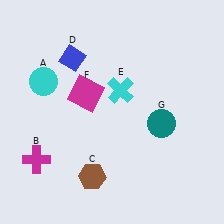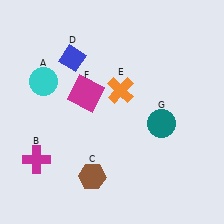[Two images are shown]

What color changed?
The cross (E) changed from cyan in Image 1 to orange in Image 2.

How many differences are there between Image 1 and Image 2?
There is 1 difference between the two images.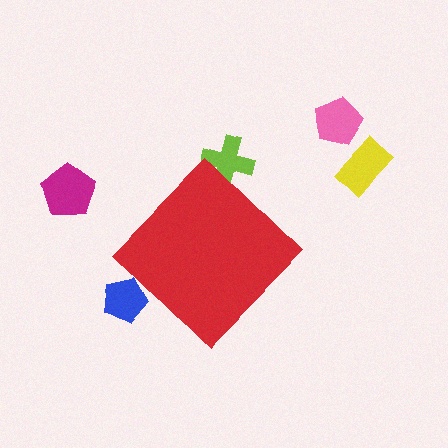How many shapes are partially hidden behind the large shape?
2 shapes are partially hidden.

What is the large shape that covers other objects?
A red diamond.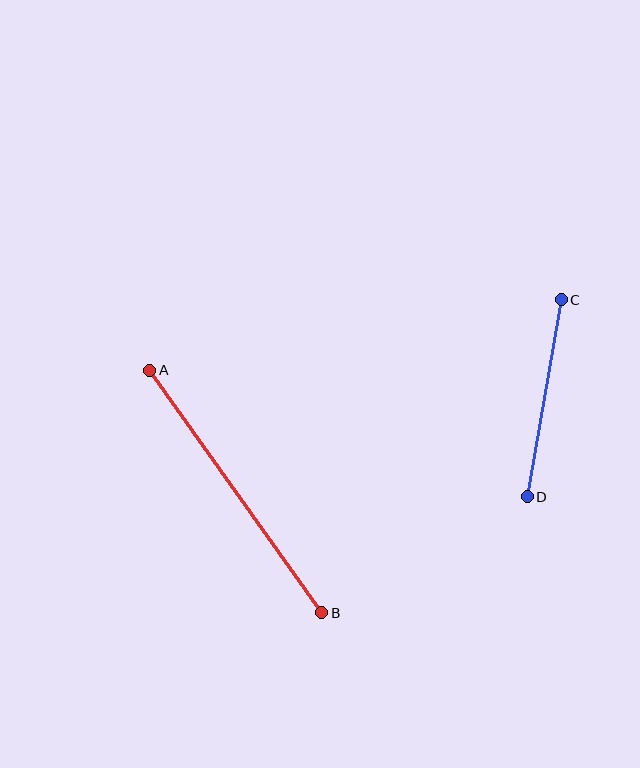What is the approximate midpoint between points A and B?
The midpoint is at approximately (236, 492) pixels.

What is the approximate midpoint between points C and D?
The midpoint is at approximately (544, 398) pixels.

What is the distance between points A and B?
The distance is approximately 297 pixels.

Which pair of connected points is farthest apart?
Points A and B are farthest apart.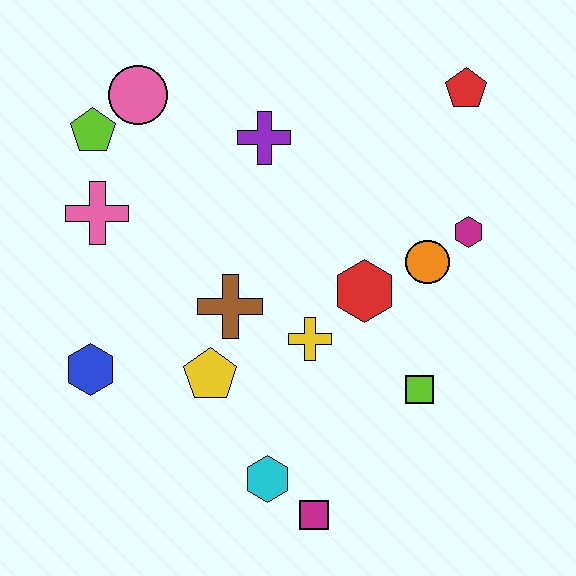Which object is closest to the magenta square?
The cyan hexagon is closest to the magenta square.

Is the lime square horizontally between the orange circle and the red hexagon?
Yes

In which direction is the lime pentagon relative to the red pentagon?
The lime pentagon is to the left of the red pentagon.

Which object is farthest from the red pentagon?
The blue hexagon is farthest from the red pentagon.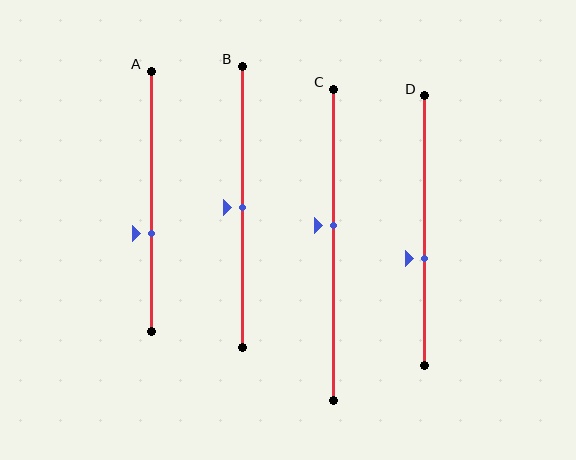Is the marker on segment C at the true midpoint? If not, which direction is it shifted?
No, the marker on segment C is shifted upward by about 6% of the segment length.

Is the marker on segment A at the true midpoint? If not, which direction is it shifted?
No, the marker on segment A is shifted downward by about 12% of the segment length.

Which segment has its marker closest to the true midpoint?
Segment B has its marker closest to the true midpoint.